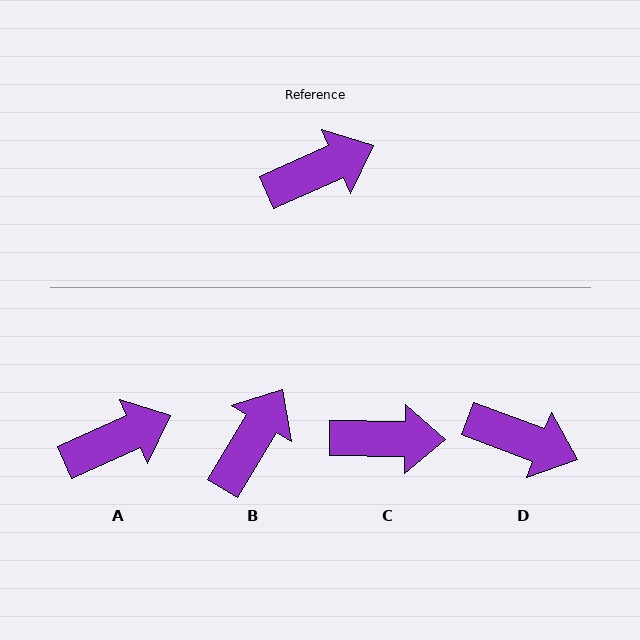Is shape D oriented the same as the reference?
No, it is off by about 44 degrees.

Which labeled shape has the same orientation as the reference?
A.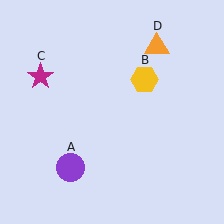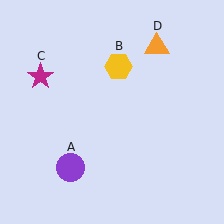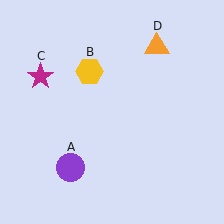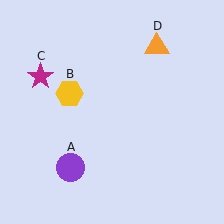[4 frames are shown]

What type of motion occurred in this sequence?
The yellow hexagon (object B) rotated counterclockwise around the center of the scene.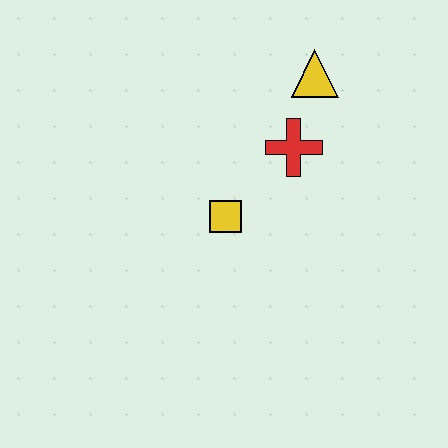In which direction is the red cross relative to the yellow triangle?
The red cross is below the yellow triangle.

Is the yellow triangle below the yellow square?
No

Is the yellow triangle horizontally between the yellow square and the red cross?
No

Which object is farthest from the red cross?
The yellow square is farthest from the red cross.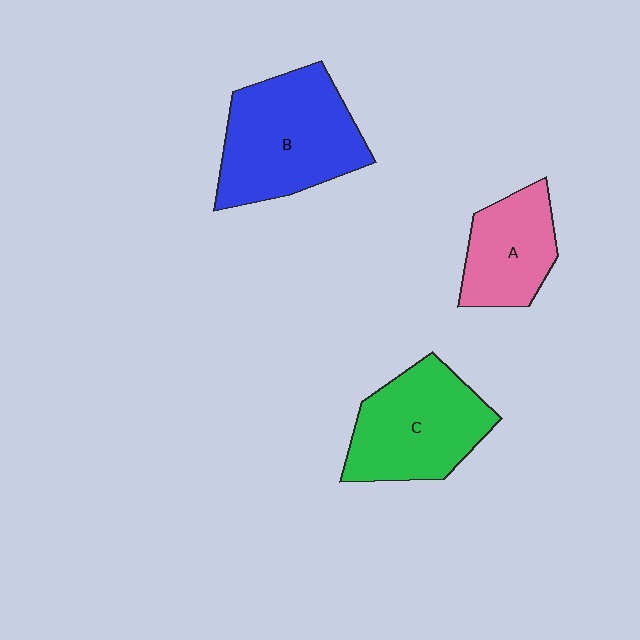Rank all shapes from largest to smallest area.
From largest to smallest: B (blue), C (green), A (pink).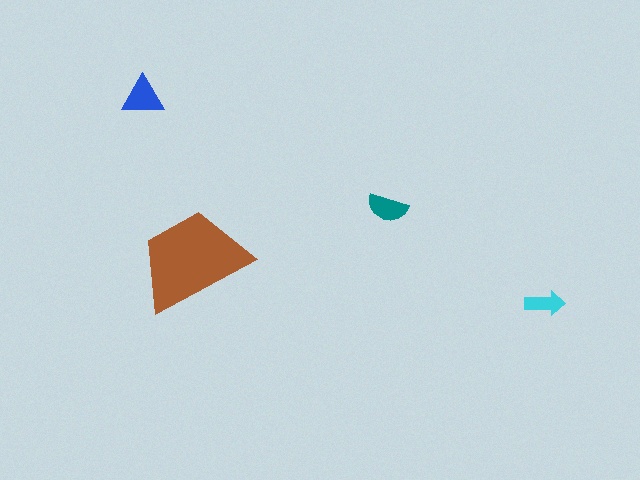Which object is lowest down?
The cyan arrow is bottommost.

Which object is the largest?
The brown trapezoid.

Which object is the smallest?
The cyan arrow.